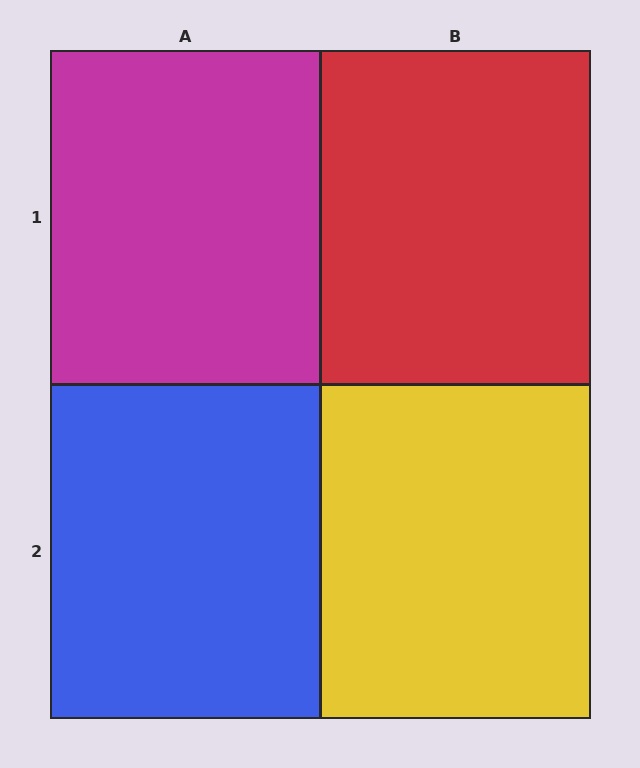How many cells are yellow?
1 cell is yellow.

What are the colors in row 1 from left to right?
Magenta, red.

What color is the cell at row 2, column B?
Yellow.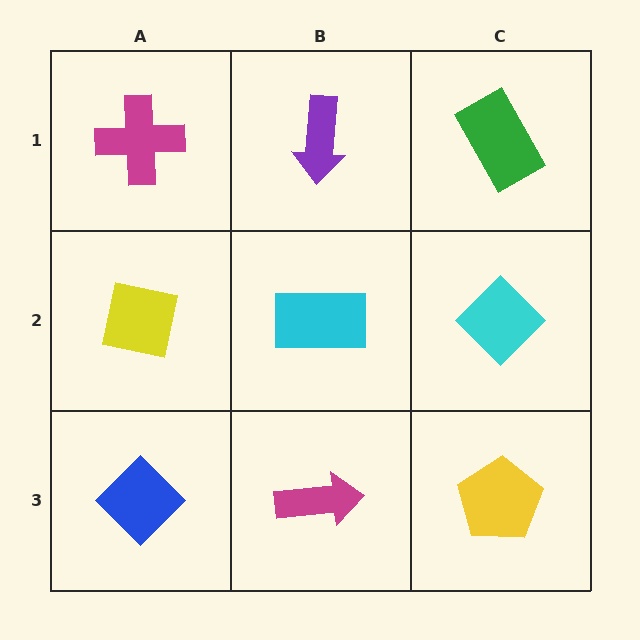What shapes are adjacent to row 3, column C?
A cyan diamond (row 2, column C), a magenta arrow (row 3, column B).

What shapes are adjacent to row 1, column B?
A cyan rectangle (row 2, column B), a magenta cross (row 1, column A), a green rectangle (row 1, column C).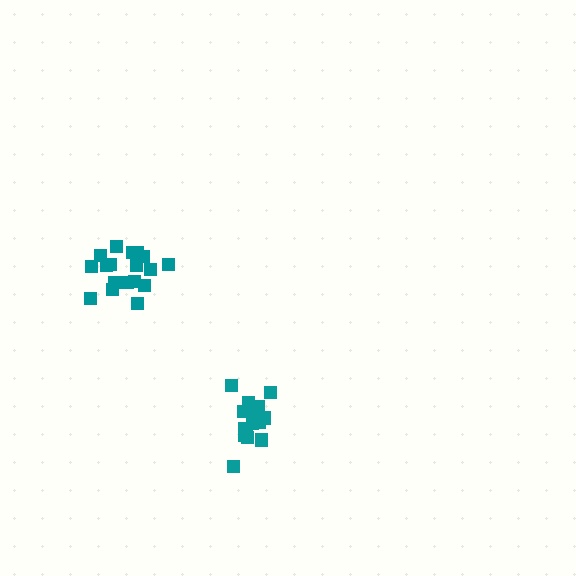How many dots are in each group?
Group 1: 16 dots, Group 2: 18 dots (34 total).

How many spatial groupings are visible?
There are 2 spatial groupings.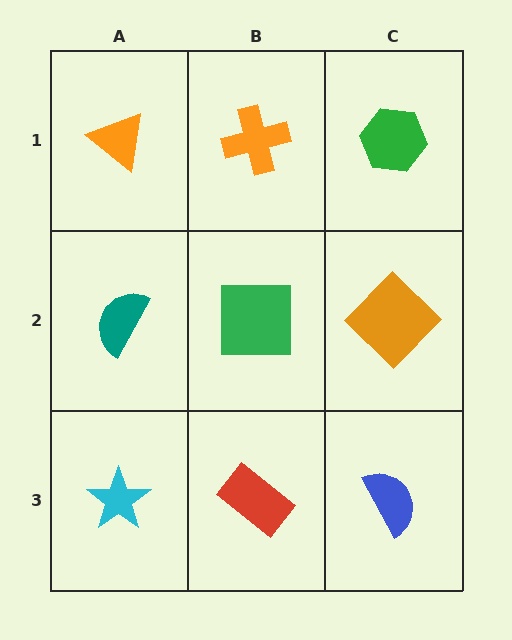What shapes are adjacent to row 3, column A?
A teal semicircle (row 2, column A), a red rectangle (row 3, column B).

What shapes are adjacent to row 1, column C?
An orange diamond (row 2, column C), an orange cross (row 1, column B).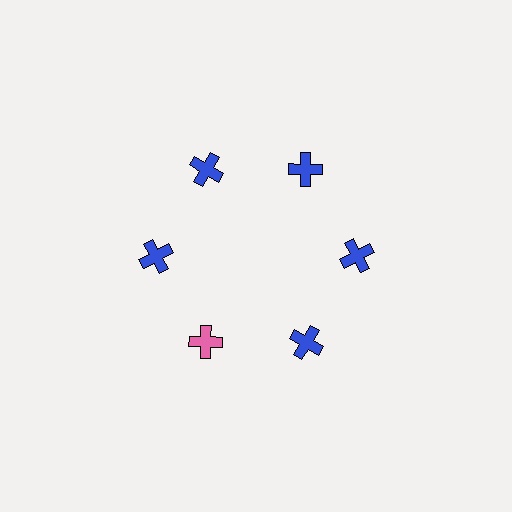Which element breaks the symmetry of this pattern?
The pink cross at roughly the 7 o'clock position breaks the symmetry. All other shapes are blue crosses.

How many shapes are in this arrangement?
There are 6 shapes arranged in a ring pattern.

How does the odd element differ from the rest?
It has a different color: pink instead of blue.